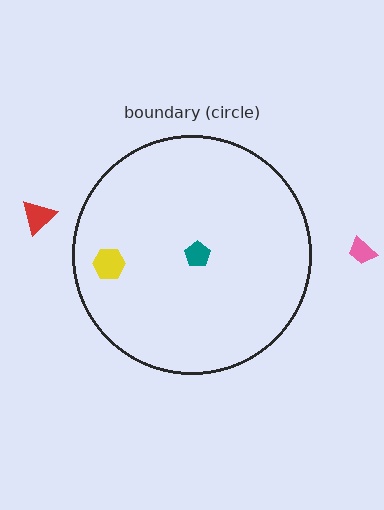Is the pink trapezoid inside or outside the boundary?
Outside.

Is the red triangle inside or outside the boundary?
Outside.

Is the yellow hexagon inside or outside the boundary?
Inside.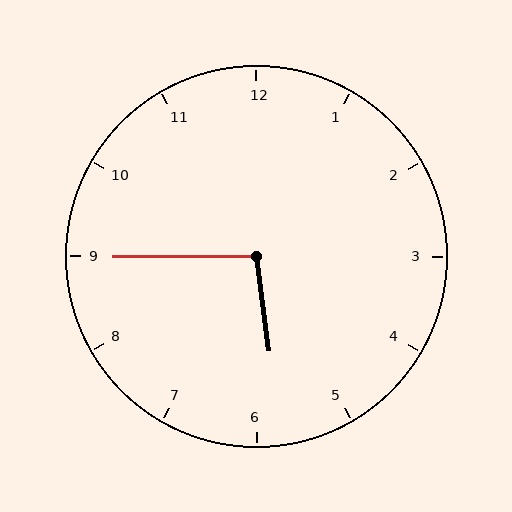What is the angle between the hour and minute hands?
Approximately 98 degrees.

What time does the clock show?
5:45.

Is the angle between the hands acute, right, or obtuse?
It is obtuse.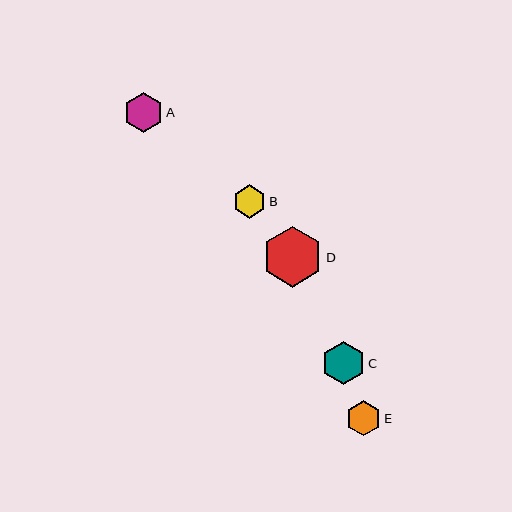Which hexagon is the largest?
Hexagon D is the largest with a size of approximately 61 pixels.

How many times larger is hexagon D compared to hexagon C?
Hexagon D is approximately 1.4 times the size of hexagon C.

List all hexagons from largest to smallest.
From largest to smallest: D, C, A, E, B.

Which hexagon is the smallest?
Hexagon B is the smallest with a size of approximately 33 pixels.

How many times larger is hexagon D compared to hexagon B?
Hexagon D is approximately 1.8 times the size of hexagon B.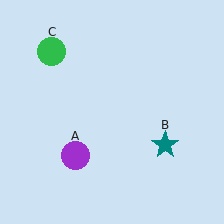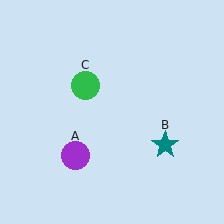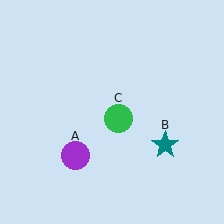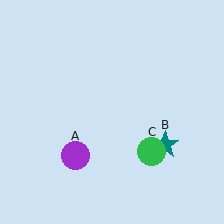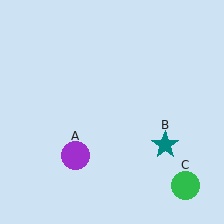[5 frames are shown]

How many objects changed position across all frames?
1 object changed position: green circle (object C).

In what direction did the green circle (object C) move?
The green circle (object C) moved down and to the right.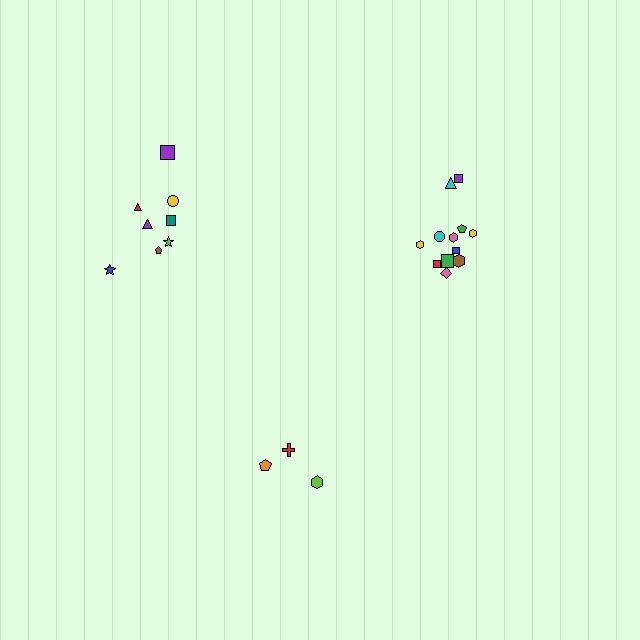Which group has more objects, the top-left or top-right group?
The top-right group.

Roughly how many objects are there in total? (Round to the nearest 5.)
Roughly 25 objects in total.